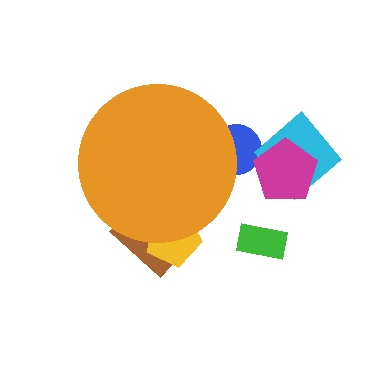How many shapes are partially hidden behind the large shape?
3 shapes are partially hidden.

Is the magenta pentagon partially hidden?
No, the magenta pentagon is fully visible.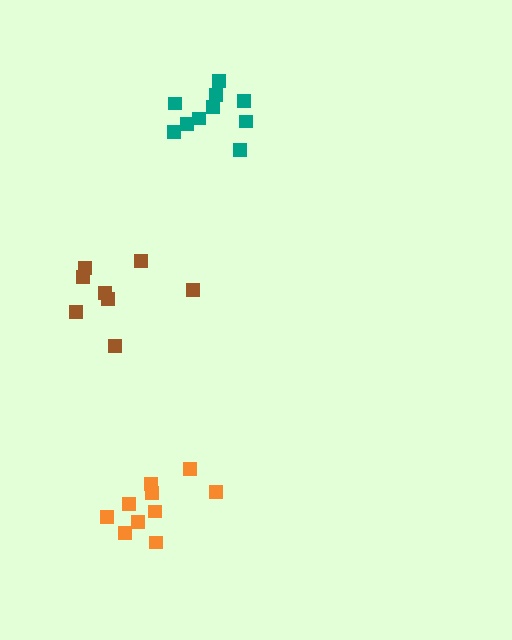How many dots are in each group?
Group 1: 10 dots, Group 2: 10 dots, Group 3: 8 dots (28 total).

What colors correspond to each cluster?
The clusters are colored: orange, teal, brown.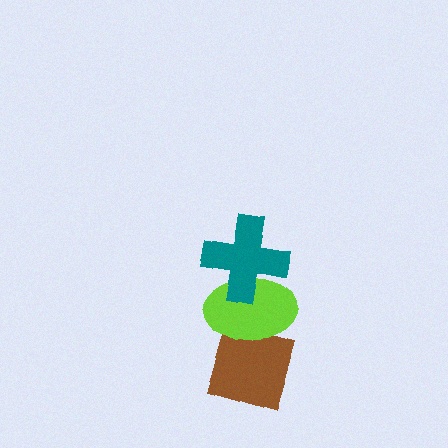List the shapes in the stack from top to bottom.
From top to bottom: the teal cross, the lime ellipse, the brown diamond.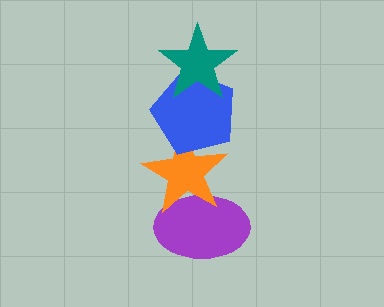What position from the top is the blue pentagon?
The blue pentagon is 2nd from the top.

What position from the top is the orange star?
The orange star is 3rd from the top.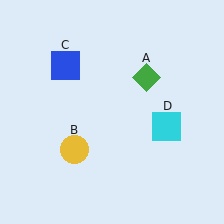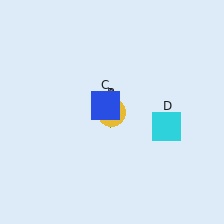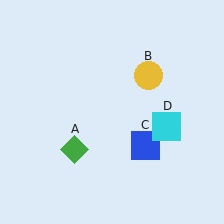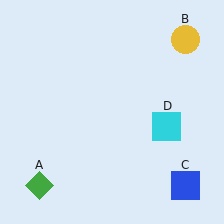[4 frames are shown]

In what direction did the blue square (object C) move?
The blue square (object C) moved down and to the right.